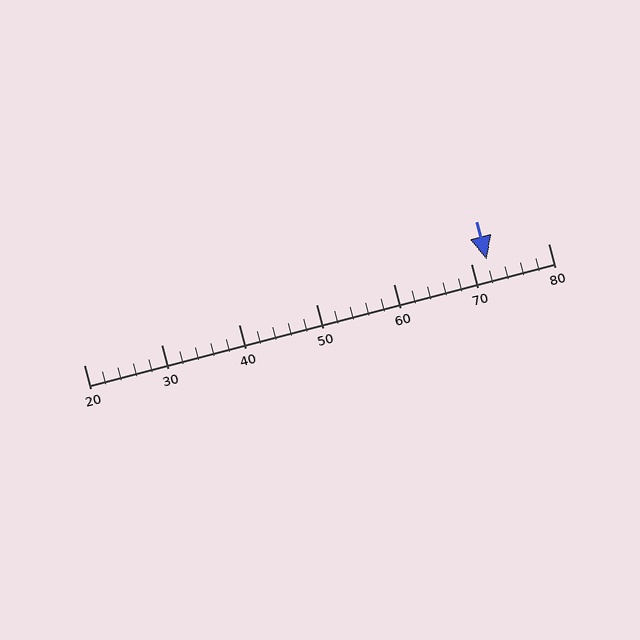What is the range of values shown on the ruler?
The ruler shows values from 20 to 80.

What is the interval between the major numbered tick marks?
The major tick marks are spaced 10 units apart.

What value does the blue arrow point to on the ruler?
The blue arrow points to approximately 72.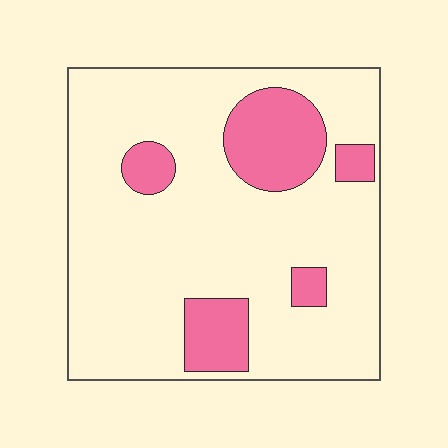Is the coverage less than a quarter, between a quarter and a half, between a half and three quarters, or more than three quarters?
Less than a quarter.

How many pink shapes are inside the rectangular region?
5.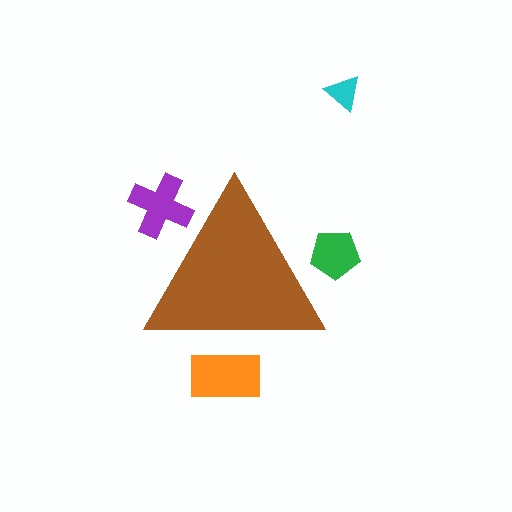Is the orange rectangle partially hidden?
Yes, the orange rectangle is partially hidden behind the brown triangle.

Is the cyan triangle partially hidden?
No, the cyan triangle is fully visible.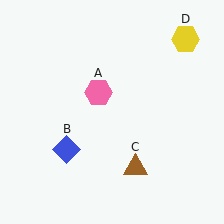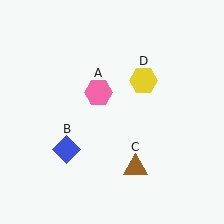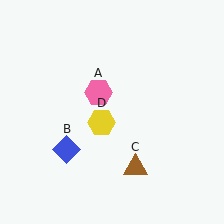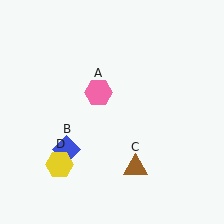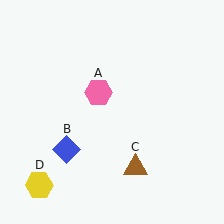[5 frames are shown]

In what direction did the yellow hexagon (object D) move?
The yellow hexagon (object D) moved down and to the left.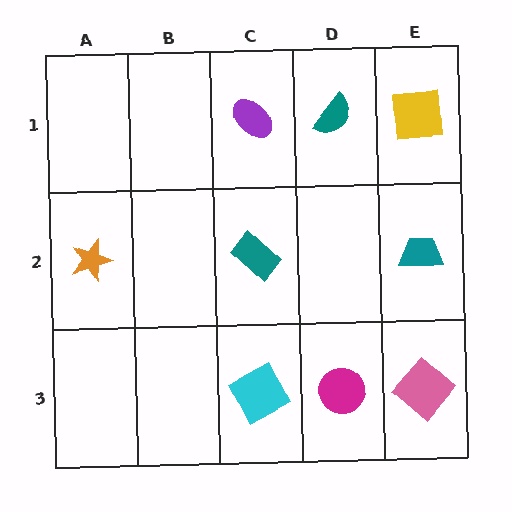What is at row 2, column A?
An orange star.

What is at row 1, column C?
A purple ellipse.